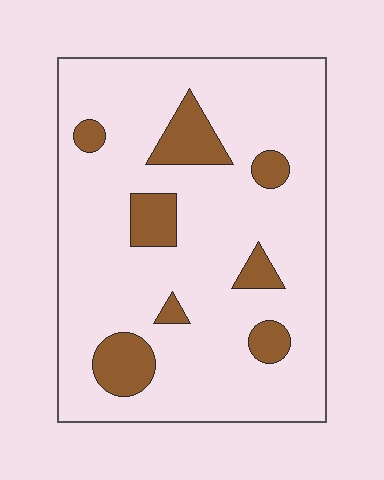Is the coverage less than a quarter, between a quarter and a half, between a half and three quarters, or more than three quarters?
Less than a quarter.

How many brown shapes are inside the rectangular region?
8.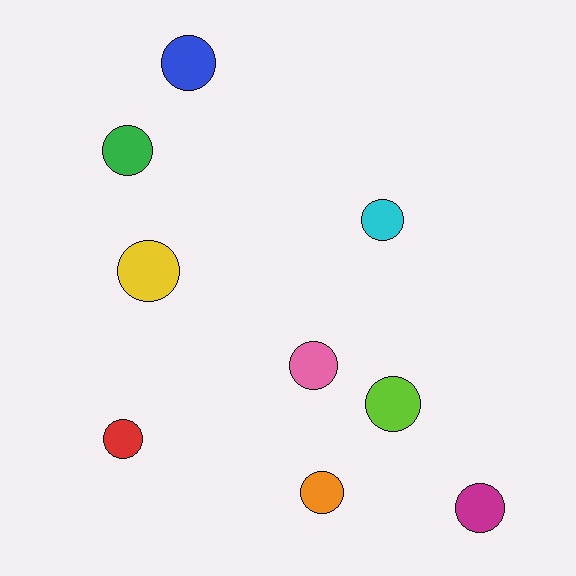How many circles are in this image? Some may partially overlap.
There are 9 circles.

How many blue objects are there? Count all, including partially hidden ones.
There is 1 blue object.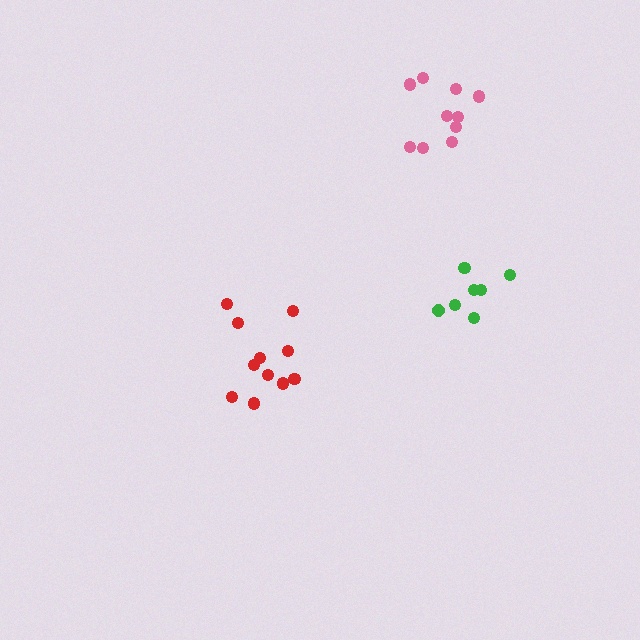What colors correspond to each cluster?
The clusters are colored: red, pink, green.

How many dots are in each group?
Group 1: 11 dots, Group 2: 10 dots, Group 3: 7 dots (28 total).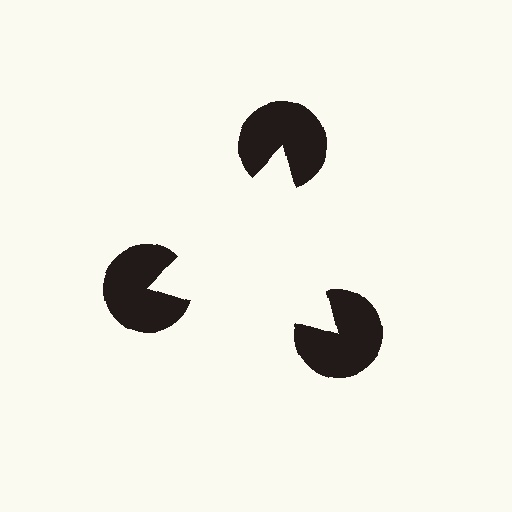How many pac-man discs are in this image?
There are 3 — one at each vertex of the illusory triangle.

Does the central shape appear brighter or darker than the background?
It typically appears slightly brighter than the background, even though no actual brightness change is drawn.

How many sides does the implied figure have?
3 sides.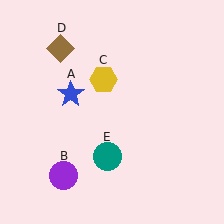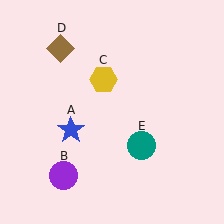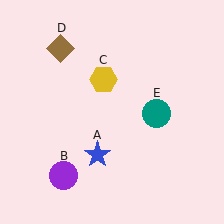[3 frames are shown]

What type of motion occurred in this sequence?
The blue star (object A), teal circle (object E) rotated counterclockwise around the center of the scene.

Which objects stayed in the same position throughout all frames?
Purple circle (object B) and yellow hexagon (object C) and brown diamond (object D) remained stationary.